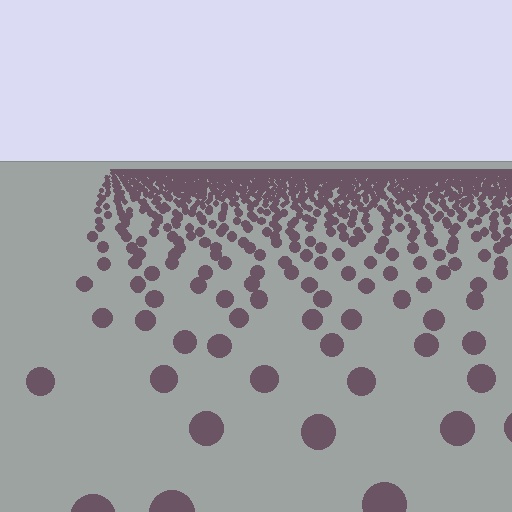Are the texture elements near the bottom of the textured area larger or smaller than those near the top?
Larger. Near the bottom, elements are closer to the viewer and appear at a bigger on-screen size.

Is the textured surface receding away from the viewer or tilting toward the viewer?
The surface is receding away from the viewer. Texture elements get smaller and denser toward the top.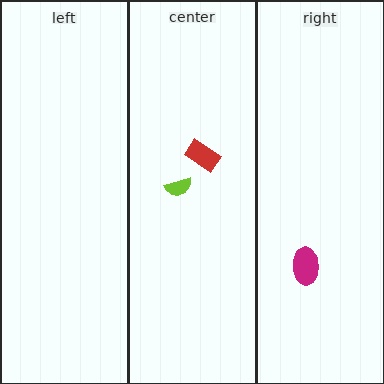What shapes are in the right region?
The magenta ellipse.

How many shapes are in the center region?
2.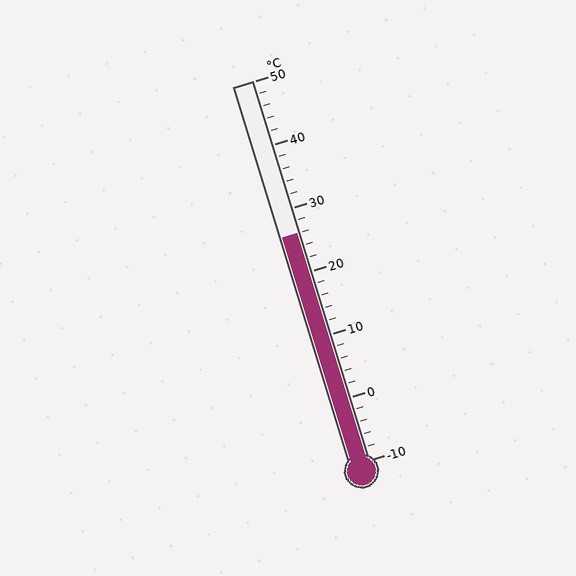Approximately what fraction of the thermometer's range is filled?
The thermometer is filled to approximately 60% of its range.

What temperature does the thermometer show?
The thermometer shows approximately 26°C.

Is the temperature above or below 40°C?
The temperature is below 40°C.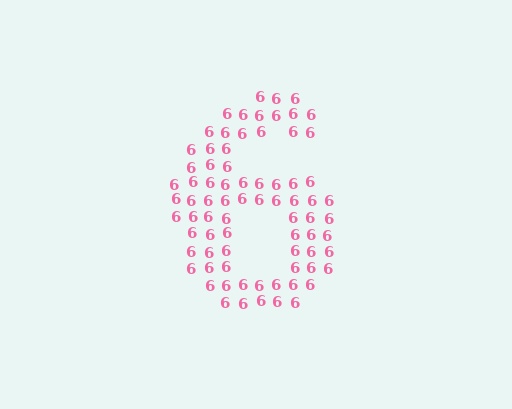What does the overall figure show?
The overall figure shows the digit 6.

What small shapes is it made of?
It is made of small digit 6's.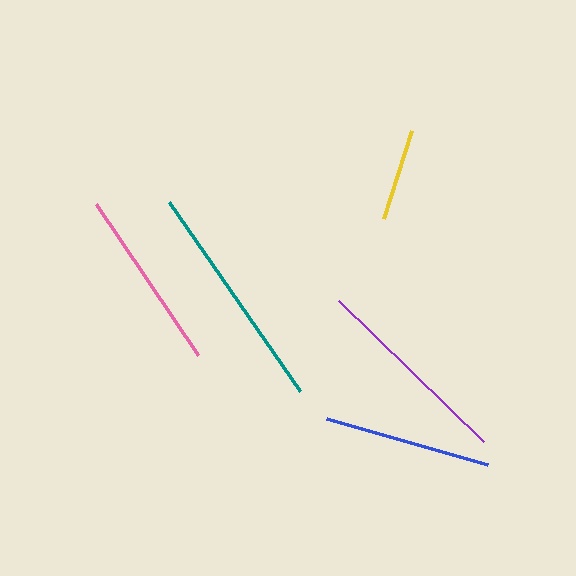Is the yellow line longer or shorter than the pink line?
The pink line is longer than the yellow line.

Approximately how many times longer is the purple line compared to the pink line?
The purple line is approximately 1.1 times the length of the pink line.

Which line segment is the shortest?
The yellow line is the shortest at approximately 92 pixels.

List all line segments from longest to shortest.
From longest to shortest: teal, purple, pink, blue, yellow.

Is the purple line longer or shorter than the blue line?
The purple line is longer than the blue line.